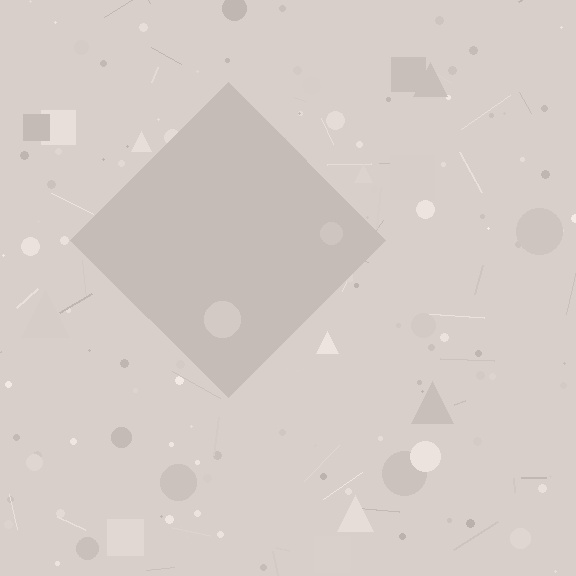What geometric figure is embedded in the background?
A diamond is embedded in the background.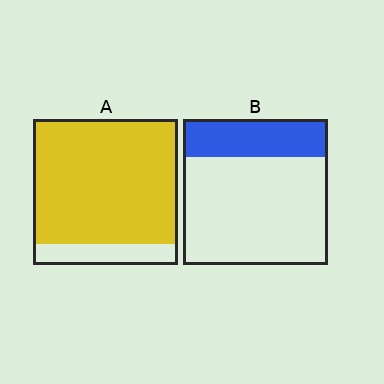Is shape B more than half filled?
No.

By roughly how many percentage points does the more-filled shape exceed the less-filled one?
By roughly 60 percentage points (A over B).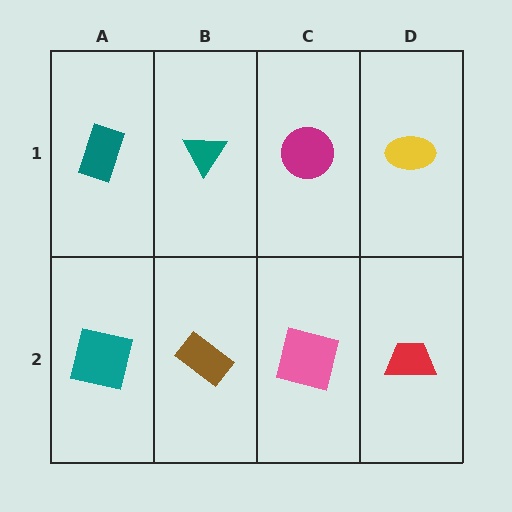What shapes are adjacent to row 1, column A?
A teal square (row 2, column A), a teal triangle (row 1, column B).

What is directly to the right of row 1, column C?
A yellow ellipse.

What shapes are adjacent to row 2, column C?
A magenta circle (row 1, column C), a brown rectangle (row 2, column B), a red trapezoid (row 2, column D).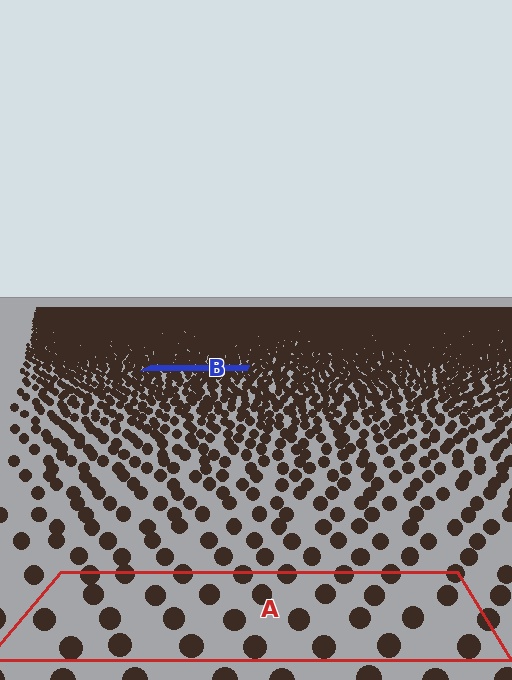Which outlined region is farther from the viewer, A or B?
Region B is farther from the viewer — the texture elements inside it appear smaller and more densely packed.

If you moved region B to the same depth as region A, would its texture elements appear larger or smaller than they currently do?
They would appear larger. At a closer depth, the same texture elements are projected at a bigger on-screen size.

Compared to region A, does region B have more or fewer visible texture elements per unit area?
Region B has more texture elements per unit area — they are packed more densely because it is farther away.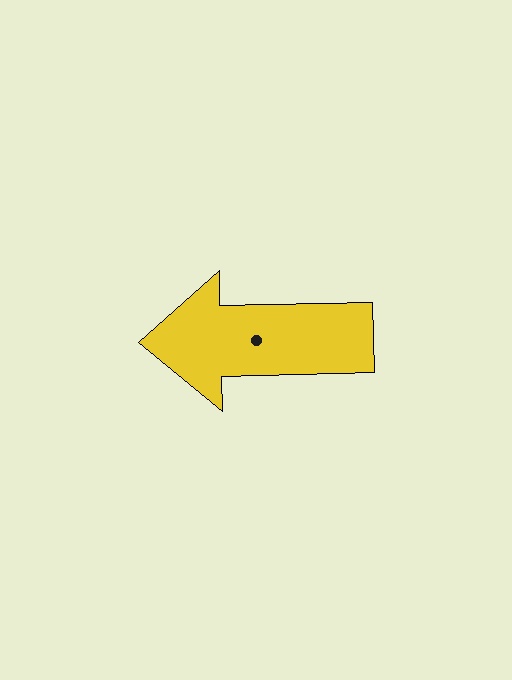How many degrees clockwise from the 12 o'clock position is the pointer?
Approximately 269 degrees.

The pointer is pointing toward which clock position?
Roughly 9 o'clock.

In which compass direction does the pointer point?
West.